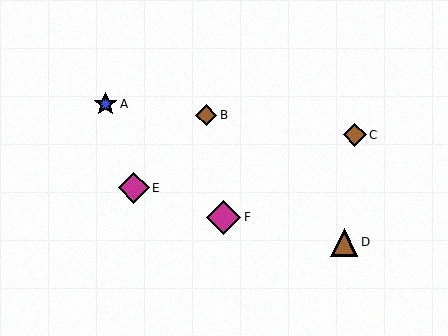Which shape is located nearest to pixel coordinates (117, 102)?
The blue star (labeled A) at (105, 104) is nearest to that location.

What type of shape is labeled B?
Shape B is a brown diamond.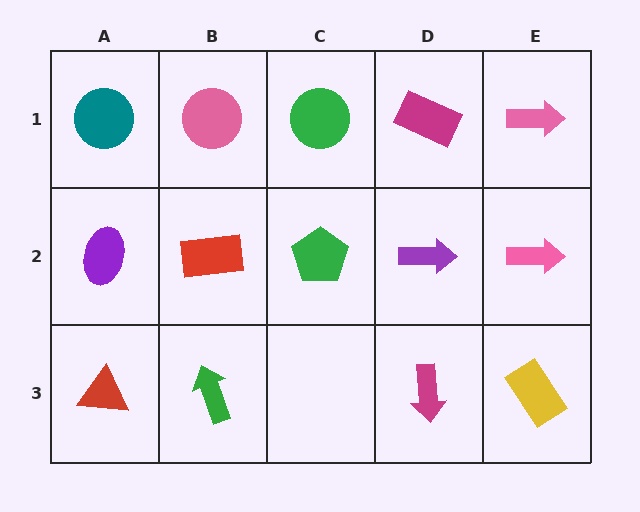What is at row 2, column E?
A pink arrow.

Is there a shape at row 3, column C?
No, that cell is empty.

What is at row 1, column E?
A pink arrow.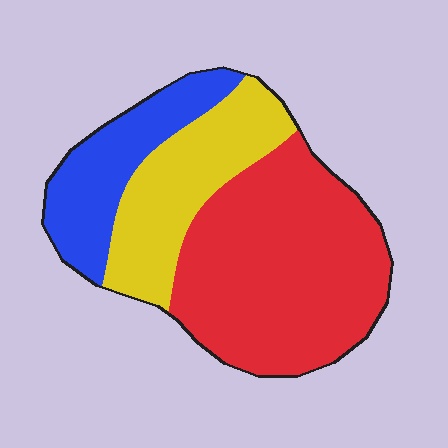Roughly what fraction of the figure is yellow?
Yellow takes up between a quarter and a half of the figure.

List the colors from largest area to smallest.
From largest to smallest: red, yellow, blue.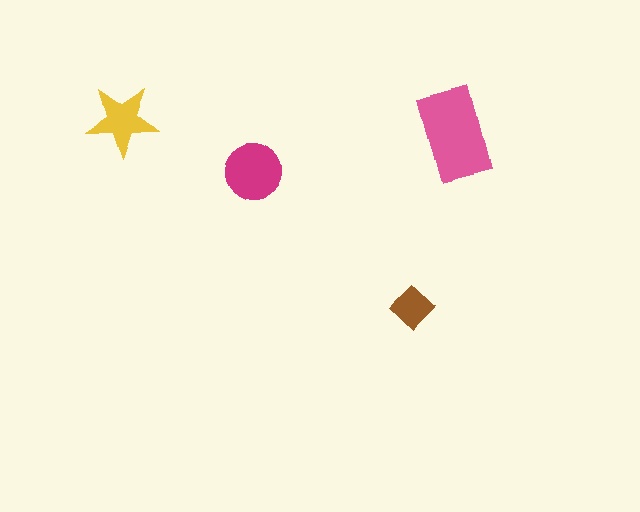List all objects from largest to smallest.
The pink rectangle, the magenta circle, the yellow star, the brown diamond.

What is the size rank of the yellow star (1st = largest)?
3rd.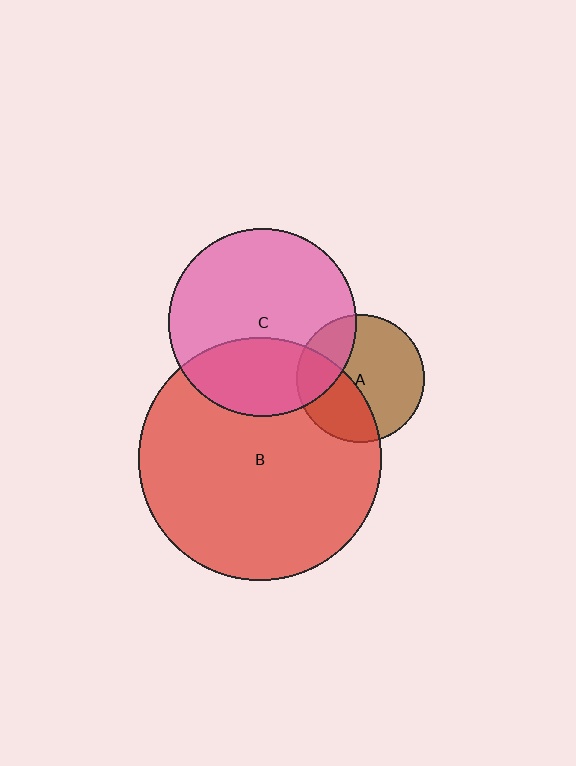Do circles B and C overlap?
Yes.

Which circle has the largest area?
Circle B (red).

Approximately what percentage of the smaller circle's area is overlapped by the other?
Approximately 35%.